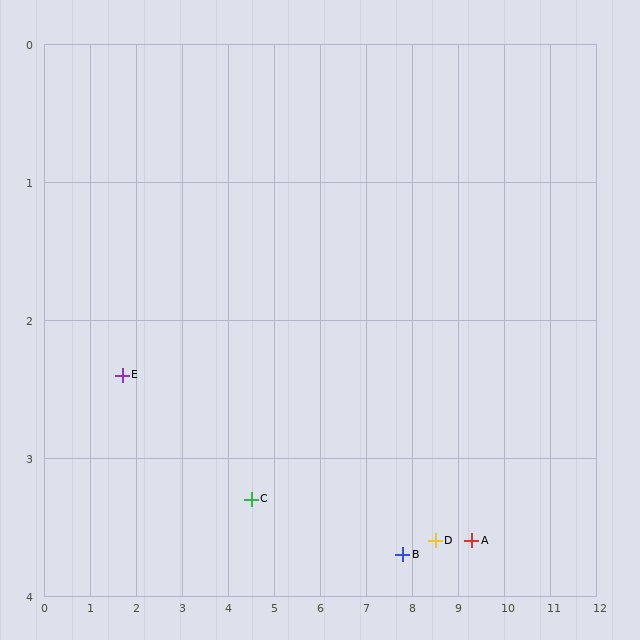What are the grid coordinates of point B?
Point B is at approximately (7.8, 3.7).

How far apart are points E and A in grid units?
Points E and A are about 7.7 grid units apart.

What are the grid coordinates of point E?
Point E is at approximately (1.7, 2.4).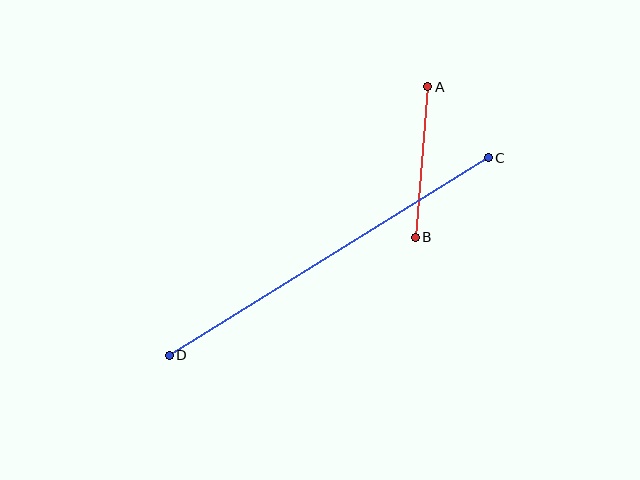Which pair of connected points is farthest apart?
Points C and D are farthest apart.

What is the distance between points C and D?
The distance is approximately 375 pixels.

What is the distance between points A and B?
The distance is approximately 151 pixels.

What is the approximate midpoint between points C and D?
The midpoint is at approximately (329, 257) pixels.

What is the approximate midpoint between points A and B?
The midpoint is at approximately (421, 162) pixels.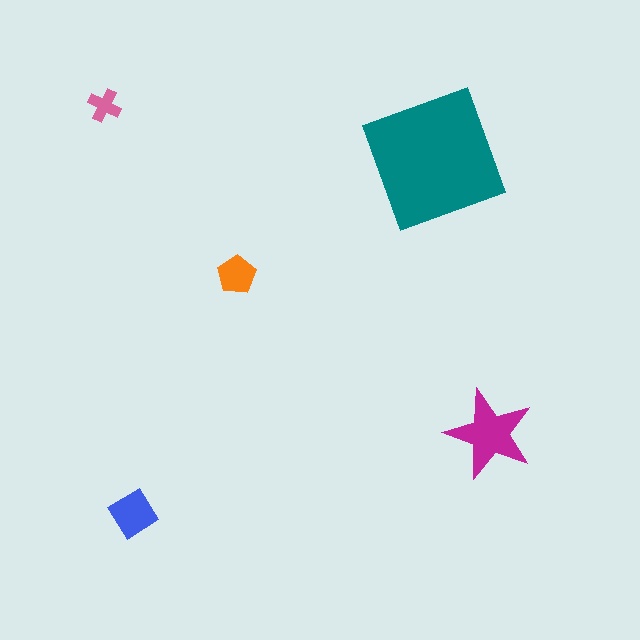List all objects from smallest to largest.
The pink cross, the orange pentagon, the blue diamond, the magenta star, the teal square.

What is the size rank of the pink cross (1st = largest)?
5th.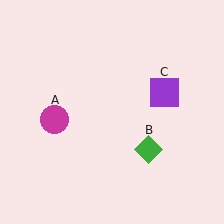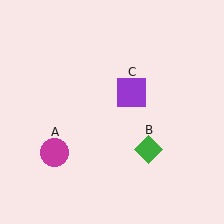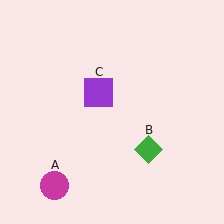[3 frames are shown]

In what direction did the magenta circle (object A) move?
The magenta circle (object A) moved down.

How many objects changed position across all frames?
2 objects changed position: magenta circle (object A), purple square (object C).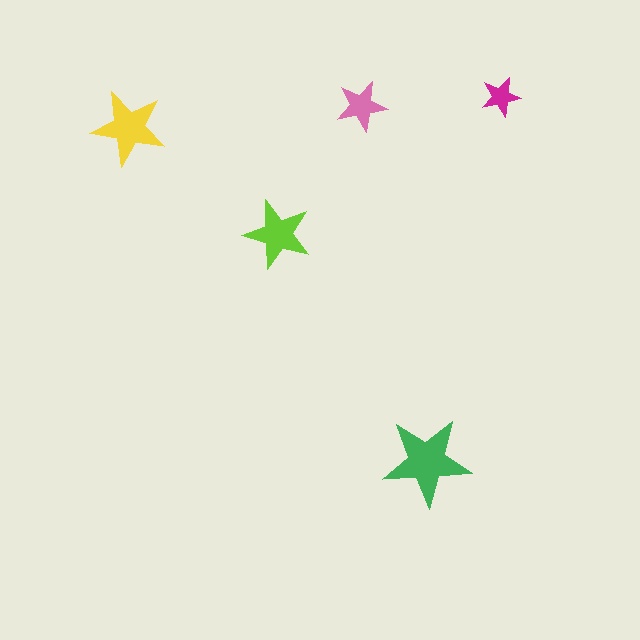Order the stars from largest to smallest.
the green one, the yellow one, the lime one, the pink one, the magenta one.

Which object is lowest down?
The green star is bottommost.